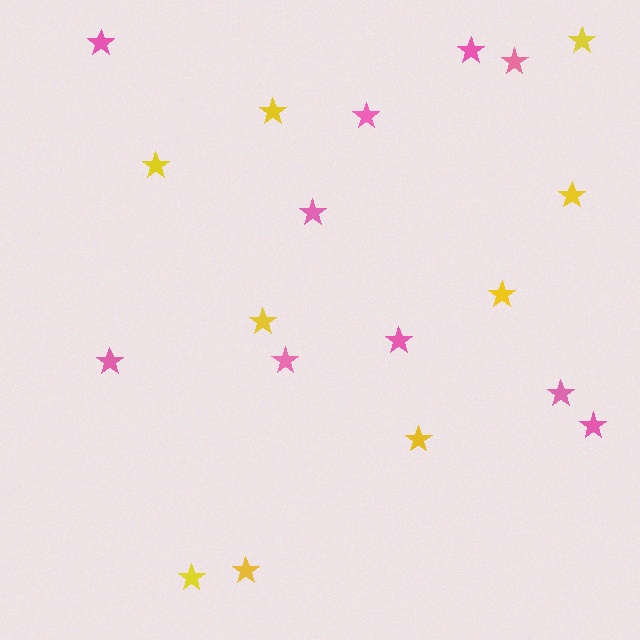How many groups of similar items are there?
There are 2 groups: one group of pink stars (10) and one group of yellow stars (9).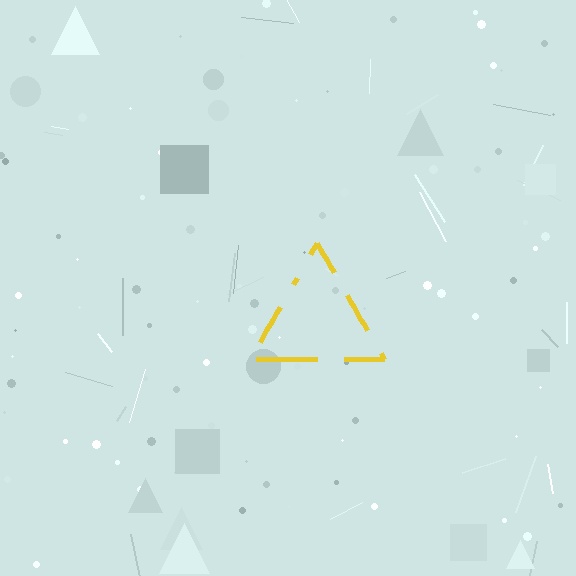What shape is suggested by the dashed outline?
The dashed outline suggests a triangle.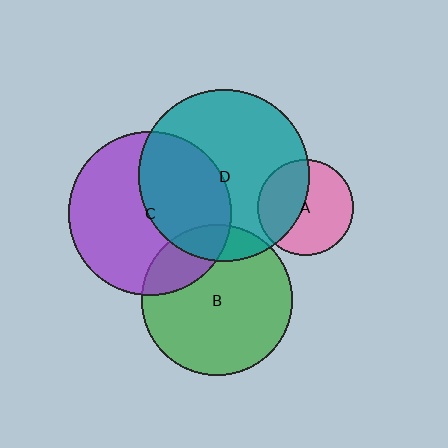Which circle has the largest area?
Circle D (teal).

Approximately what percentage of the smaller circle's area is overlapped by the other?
Approximately 20%.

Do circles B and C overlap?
Yes.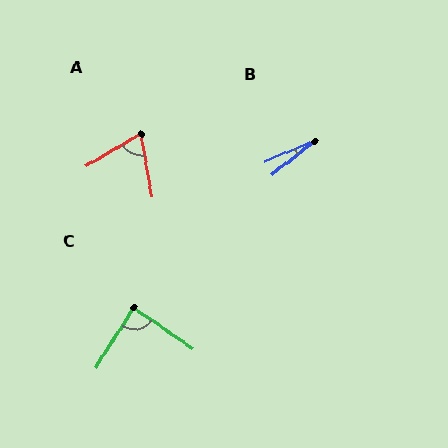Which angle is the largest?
C, at approximately 87 degrees.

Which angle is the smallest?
B, at approximately 15 degrees.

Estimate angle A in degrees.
Approximately 70 degrees.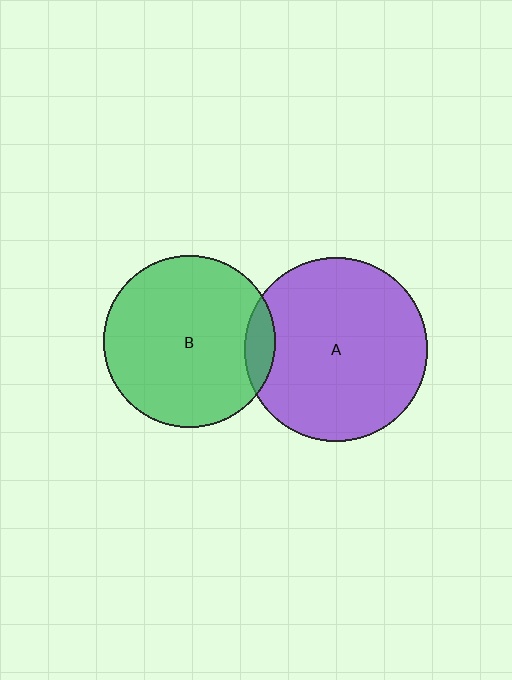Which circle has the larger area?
Circle A (purple).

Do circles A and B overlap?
Yes.